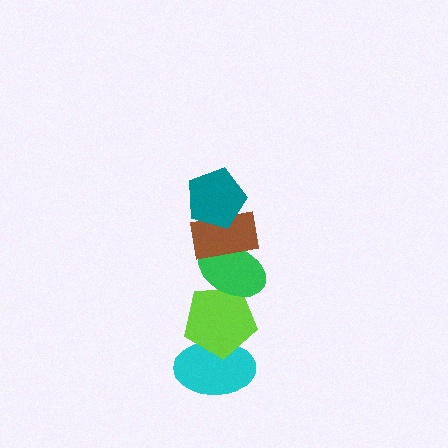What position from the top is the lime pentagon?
The lime pentagon is 4th from the top.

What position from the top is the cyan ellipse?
The cyan ellipse is 5th from the top.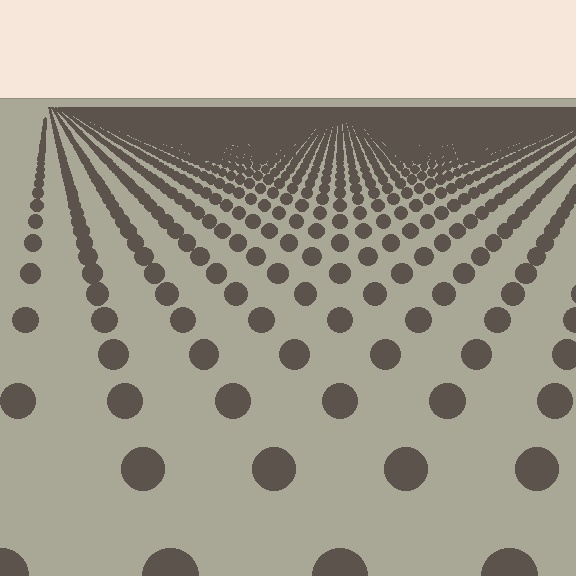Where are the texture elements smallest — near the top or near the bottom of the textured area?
Near the top.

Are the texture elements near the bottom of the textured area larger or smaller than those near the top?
Larger. Near the bottom, elements are closer to the viewer and appear at a bigger on-screen size.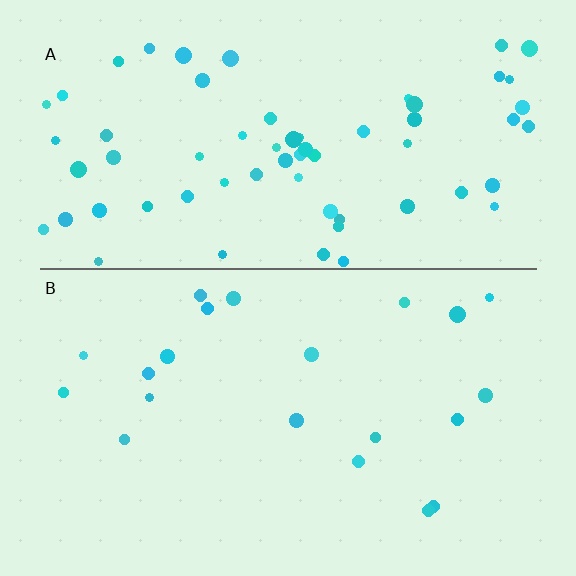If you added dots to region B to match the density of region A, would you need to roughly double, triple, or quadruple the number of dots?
Approximately triple.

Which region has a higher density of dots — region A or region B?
A (the top).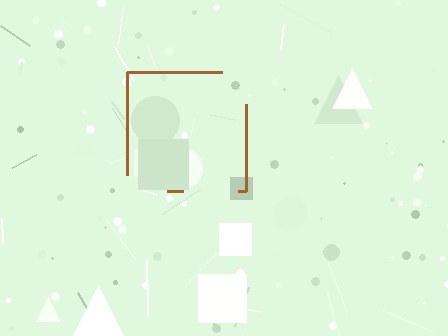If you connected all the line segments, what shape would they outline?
They would outline a square.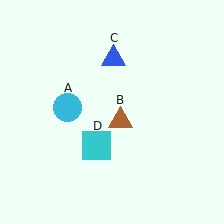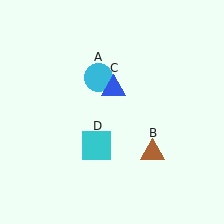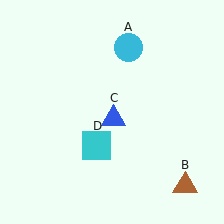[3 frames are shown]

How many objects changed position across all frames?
3 objects changed position: cyan circle (object A), brown triangle (object B), blue triangle (object C).